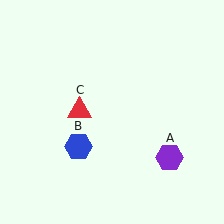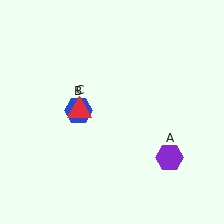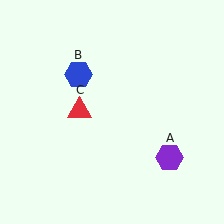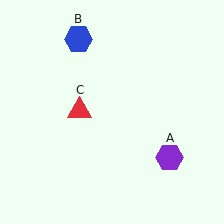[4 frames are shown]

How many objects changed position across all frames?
1 object changed position: blue hexagon (object B).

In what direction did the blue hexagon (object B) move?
The blue hexagon (object B) moved up.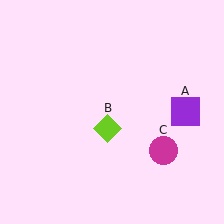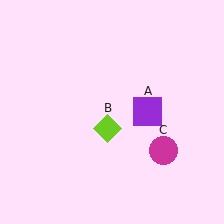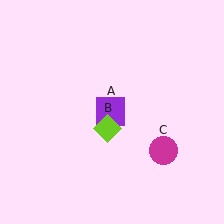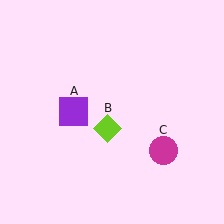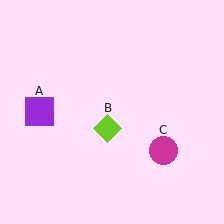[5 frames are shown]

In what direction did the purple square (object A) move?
The purple square (object A) moved left.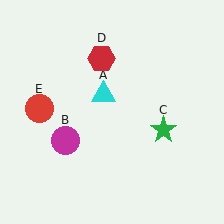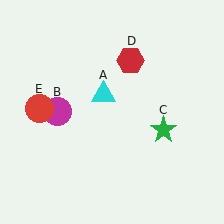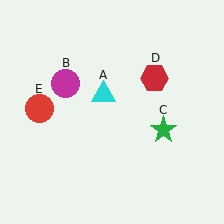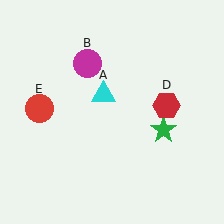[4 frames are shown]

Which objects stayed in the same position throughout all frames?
Cyan triangle (object A) and green star (object C) and red circle (object E) remained stationary.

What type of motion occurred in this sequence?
The magenta circle (object B), red hexagon (object D) rotated clockwise around the center of the scene.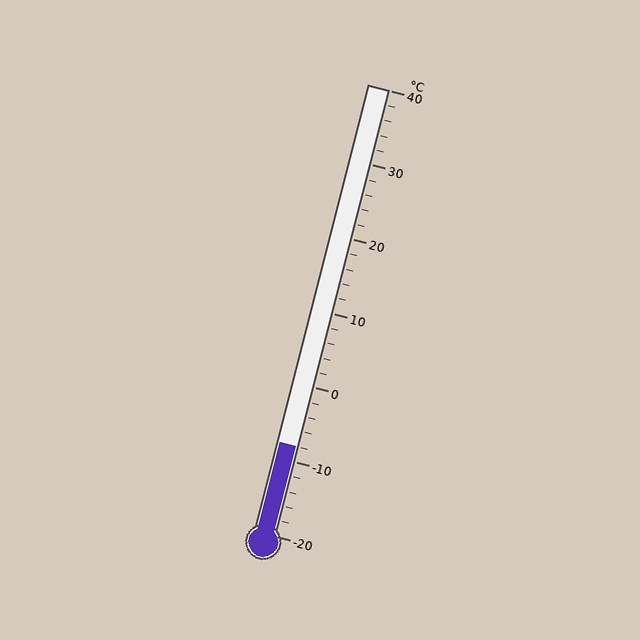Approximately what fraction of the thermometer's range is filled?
The thermometer is filled to approximately 20% of its range.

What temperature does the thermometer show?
The thermometer shows approximately -8°C.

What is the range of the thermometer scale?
The thermometer scale ranges from -20°C to 40°C.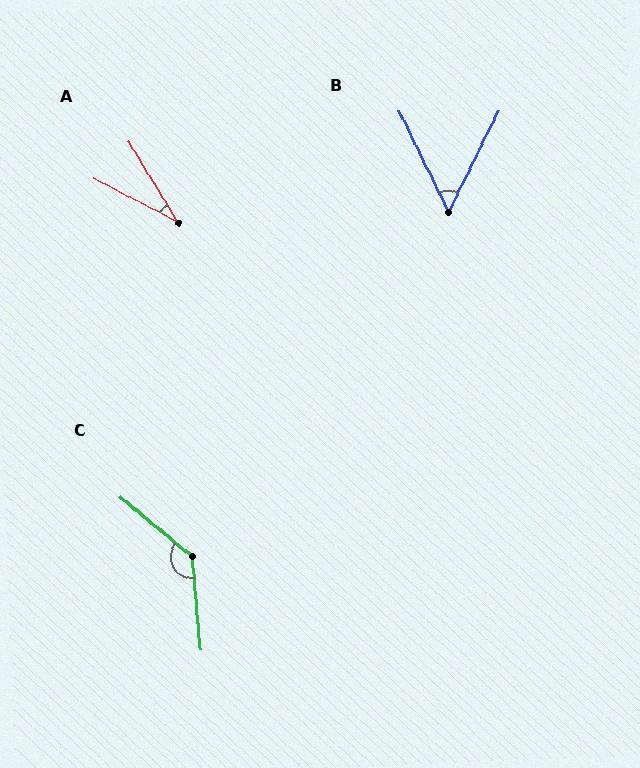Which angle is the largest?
C, at approximately 134 degrees.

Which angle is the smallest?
A, at approximately 31 degrees.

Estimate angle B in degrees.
Approximately 53 degrees.